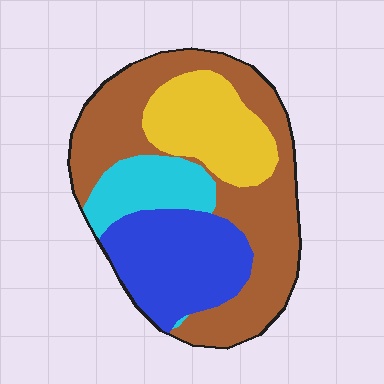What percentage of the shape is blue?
Blue takes up less than a quarter of the shape.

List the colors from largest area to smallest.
From largest to smallest: brown, blue, yellow, cyan.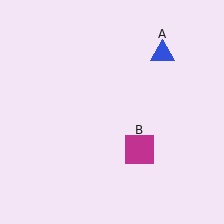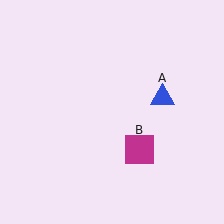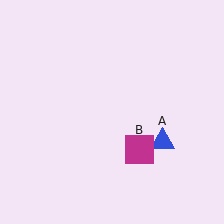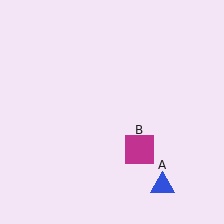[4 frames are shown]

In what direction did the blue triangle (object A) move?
The blue triangle (object A) moved down.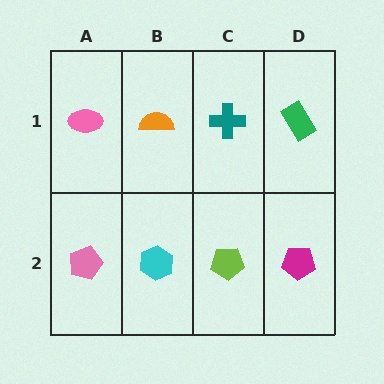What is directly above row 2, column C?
A teal cross.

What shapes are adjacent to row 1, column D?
A magenta pentagon (row 2, column D), a teal cross (row 1, column C).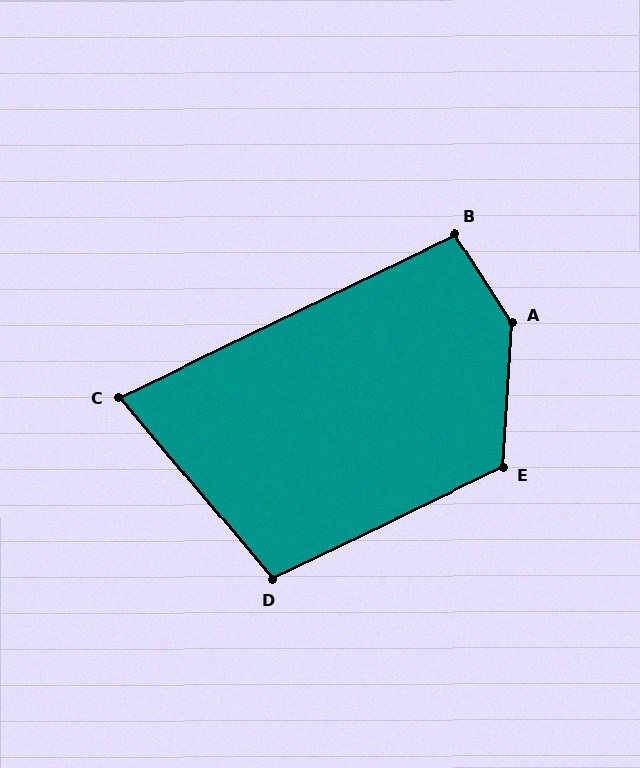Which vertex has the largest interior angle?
A, at approximately 144 degrees.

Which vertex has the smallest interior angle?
C, at approximately 76 degrees.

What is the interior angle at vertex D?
Approximately 104 degrees (obtuse).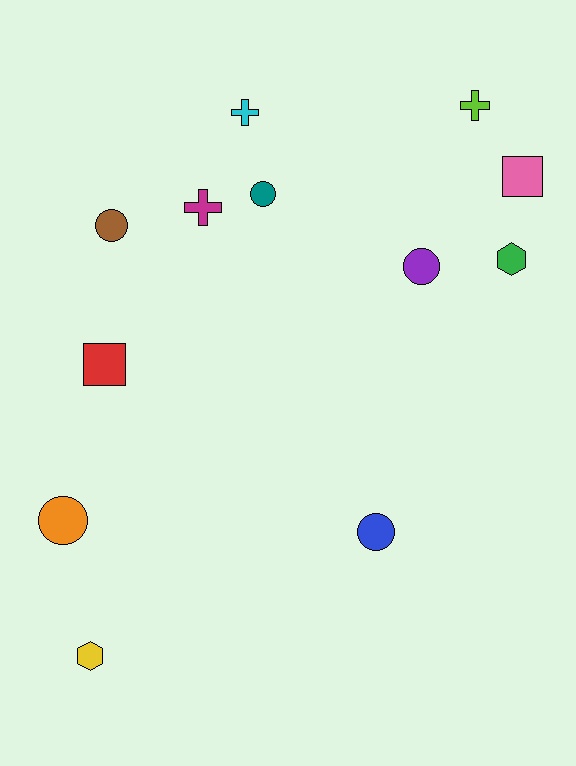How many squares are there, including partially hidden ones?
There are 2 squares.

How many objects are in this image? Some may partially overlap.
There are 12 objects.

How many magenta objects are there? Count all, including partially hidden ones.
There is 1 magenta object.